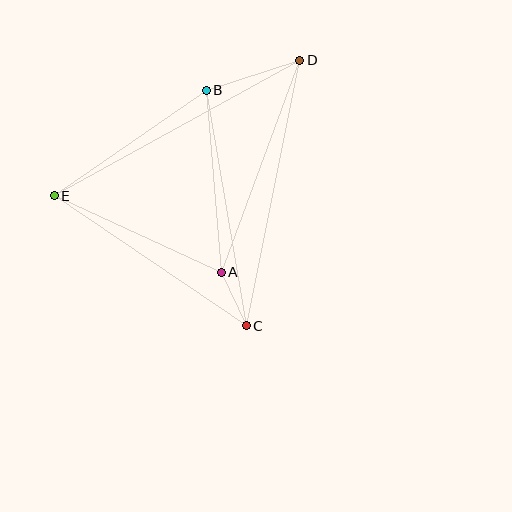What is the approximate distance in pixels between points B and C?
The distance between B and C is approximately 239 pixels.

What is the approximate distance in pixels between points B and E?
The distance between B and E is approximately 185 pixels.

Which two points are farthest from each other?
Points D and E are farthest from each other.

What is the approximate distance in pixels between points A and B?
The distance between A and B is approximately 183 pixels.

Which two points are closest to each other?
Points A and C are closest to each other.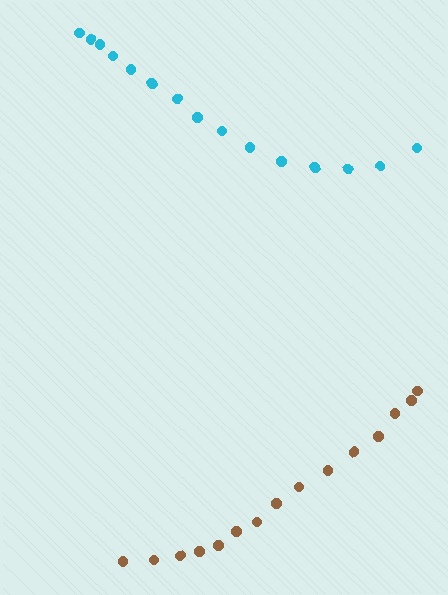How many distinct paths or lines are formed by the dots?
There are 2 distinct paths.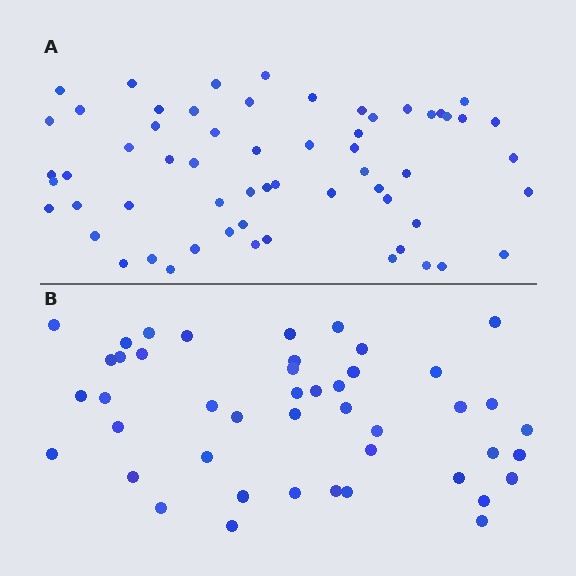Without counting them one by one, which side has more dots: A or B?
Region A (the top region) has more dots.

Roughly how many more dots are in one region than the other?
Region A has approximately 15 more dots than region B.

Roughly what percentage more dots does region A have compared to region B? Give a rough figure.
About 35% more.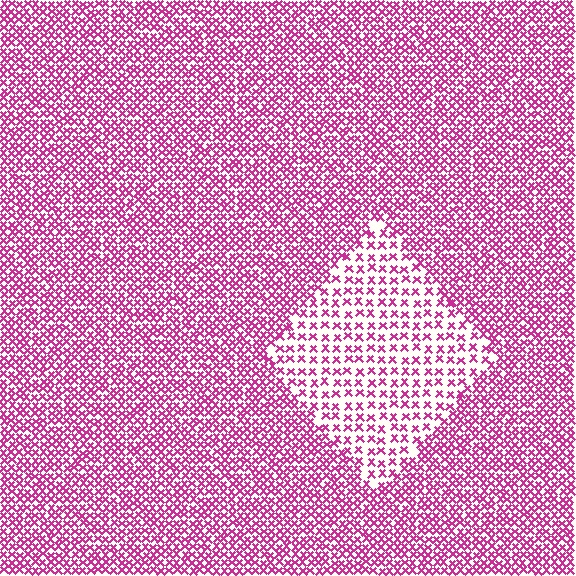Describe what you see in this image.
The image contains small magenta elements arranged at two different densities. A diamond-shaped region is visible where the elements are less densely packed than the surrounding area.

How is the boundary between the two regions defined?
The boundary is defined by a change in element density (approximately 2.1x ratio). All elements are the same color, size, and shape.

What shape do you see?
I see a diamond.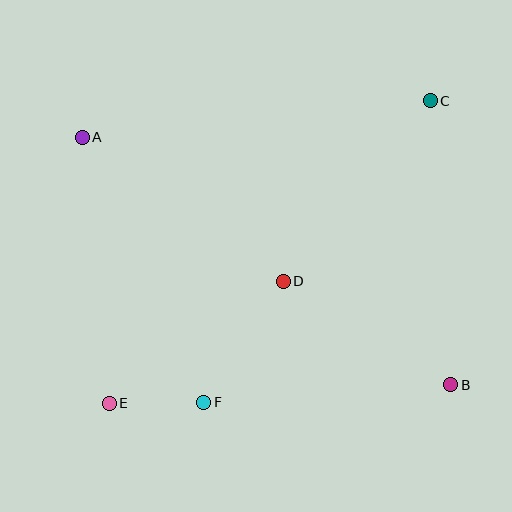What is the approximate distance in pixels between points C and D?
The distance between C and D is approximately 233 pixels.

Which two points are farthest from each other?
Points A and B are farthest from each other.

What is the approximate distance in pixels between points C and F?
The distance between C and F is approximately 377 pixels.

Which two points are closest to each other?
Points E and F are closest to each other.